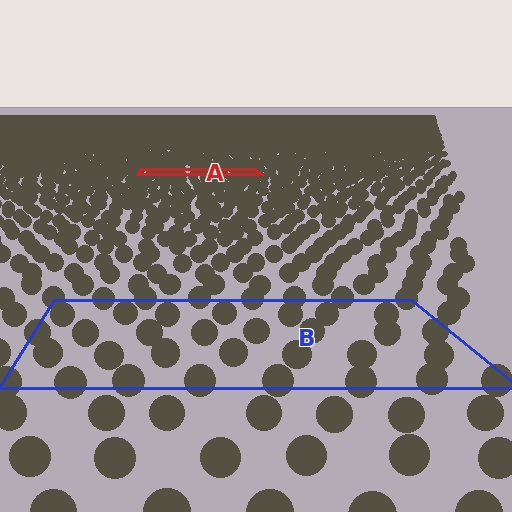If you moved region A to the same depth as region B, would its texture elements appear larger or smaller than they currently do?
They would appear larger. At a closer depth, the same texture elements are projected at a bigger on-screen size.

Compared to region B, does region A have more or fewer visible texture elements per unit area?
Region A has more texture elements per unit area — they are packed more densely because it is farther away.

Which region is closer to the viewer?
Region B is closer. The texture elements there are larger and more spread out.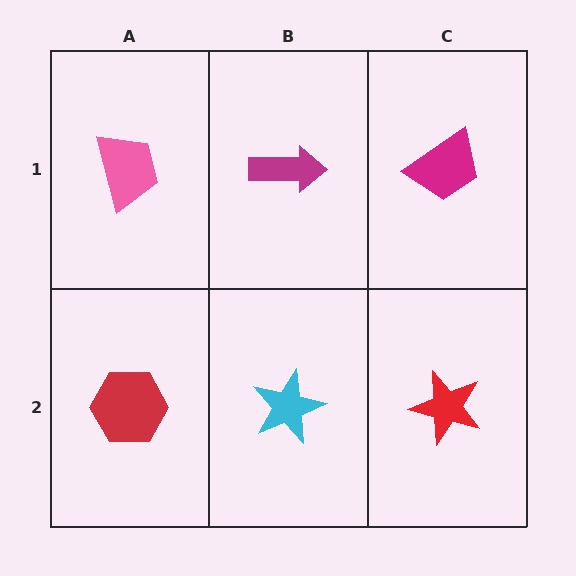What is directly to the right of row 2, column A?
A cyan star.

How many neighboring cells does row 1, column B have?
3.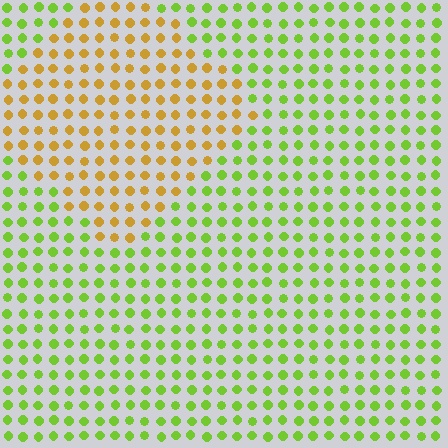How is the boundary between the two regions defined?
The boundary is defined purely by a slight shift in hue (about 52 degrees). Spacing, size, and orientation are identical on both sides.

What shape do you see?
I see a diamond.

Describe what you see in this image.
The image is filled with small lime elements in a uniform arrangement. A diamond-shaped region is visible where the elements are tinted to a slightly different hue, forming a subtle color boundary.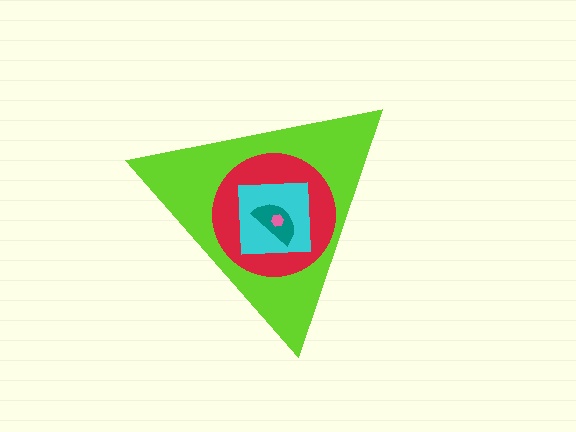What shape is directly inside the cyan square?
The teal semicircle.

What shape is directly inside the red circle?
The cyan square.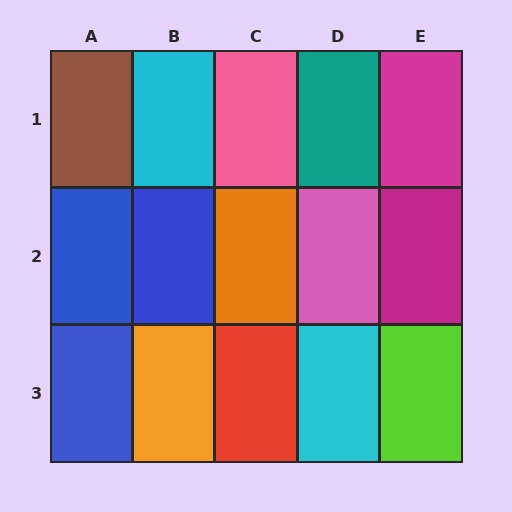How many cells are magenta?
2 cells are magenta.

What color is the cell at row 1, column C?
Pink.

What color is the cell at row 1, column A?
Brown.